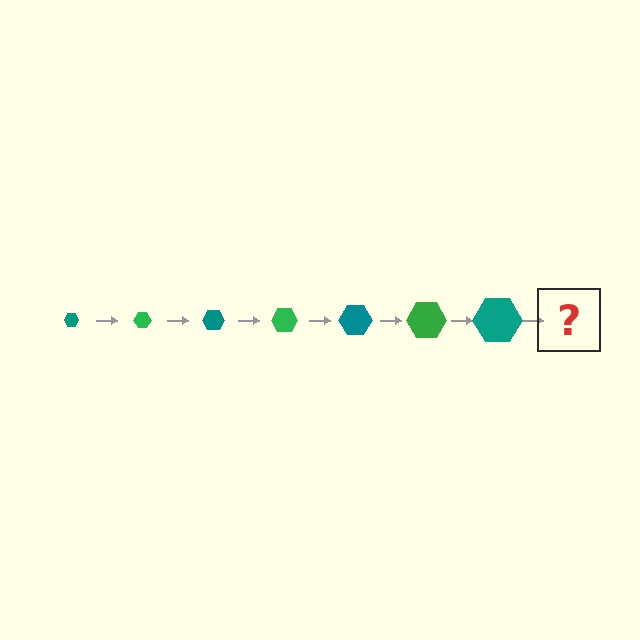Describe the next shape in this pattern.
It should be a green hexagon, larger than the previous one.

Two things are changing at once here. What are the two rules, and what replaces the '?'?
The two rules are that the hexagon grows larger each step and the color cycles through teal and green. The '?' should be a green hexagon, larger than the previous one.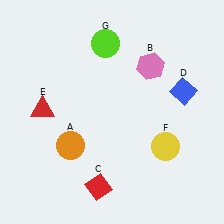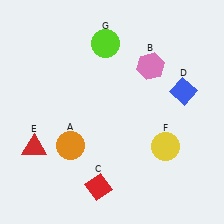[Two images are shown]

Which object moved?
The red triangle (E) moved down.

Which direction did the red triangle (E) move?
The red triangle (E) moved down.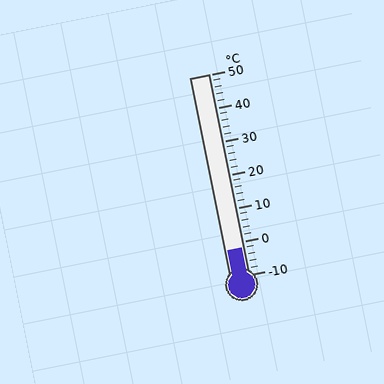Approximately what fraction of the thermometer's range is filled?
The thermometer is filled to approximately 15% of its range.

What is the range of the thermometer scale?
The thermometer scale ranges from -10°C to 50°C.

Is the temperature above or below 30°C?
The temperature is below 30°C.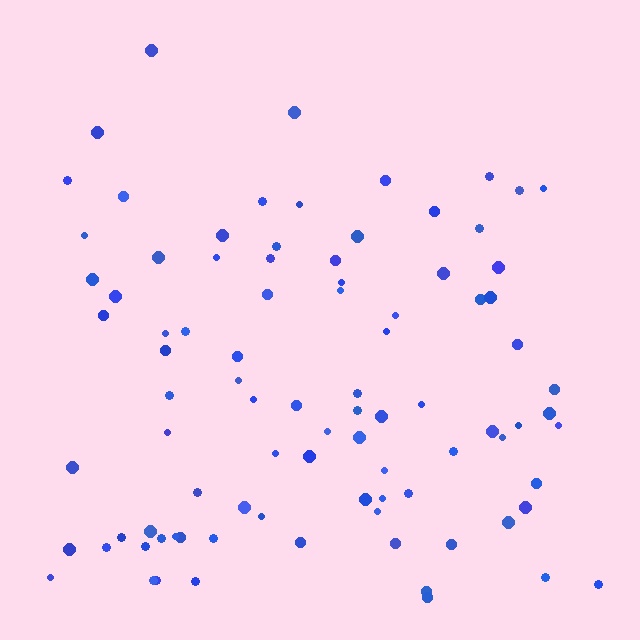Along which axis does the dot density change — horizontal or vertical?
Vertical.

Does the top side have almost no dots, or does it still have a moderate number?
Still a moderate number, just noticeably fewer than the bottom.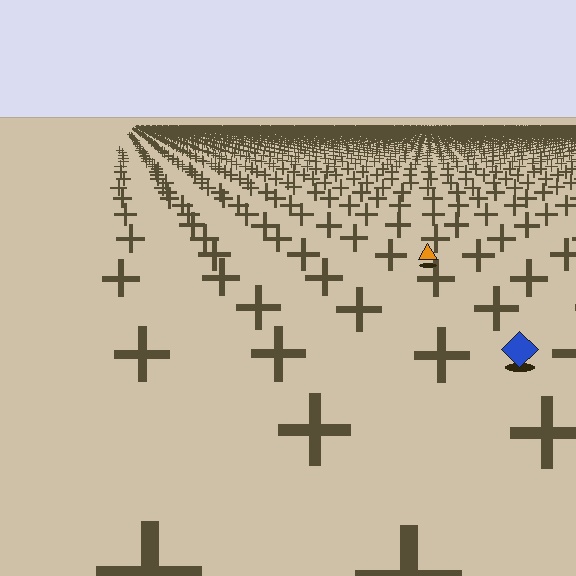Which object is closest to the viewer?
The blue diamond is closest. The texture marks near it are larger and more spread out.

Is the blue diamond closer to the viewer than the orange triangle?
Yes. The blue diamond is closer — you can tell from the texture gradient: the ground texture is coarser near it.